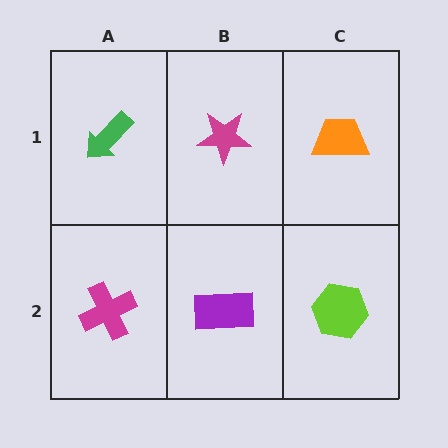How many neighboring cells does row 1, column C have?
2.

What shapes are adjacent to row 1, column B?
A purple rectangle (row 2, column B), a green arrow (row 1, column A), an orange trapezoid (row 1, column C).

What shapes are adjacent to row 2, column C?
An orange trapezoid (row 1, column C), a purple rectangle (row 2, column B).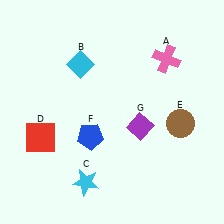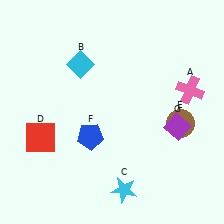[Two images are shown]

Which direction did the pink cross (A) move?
The pink cross (A) moved down.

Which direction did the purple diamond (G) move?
The purple diamond (G) moved right.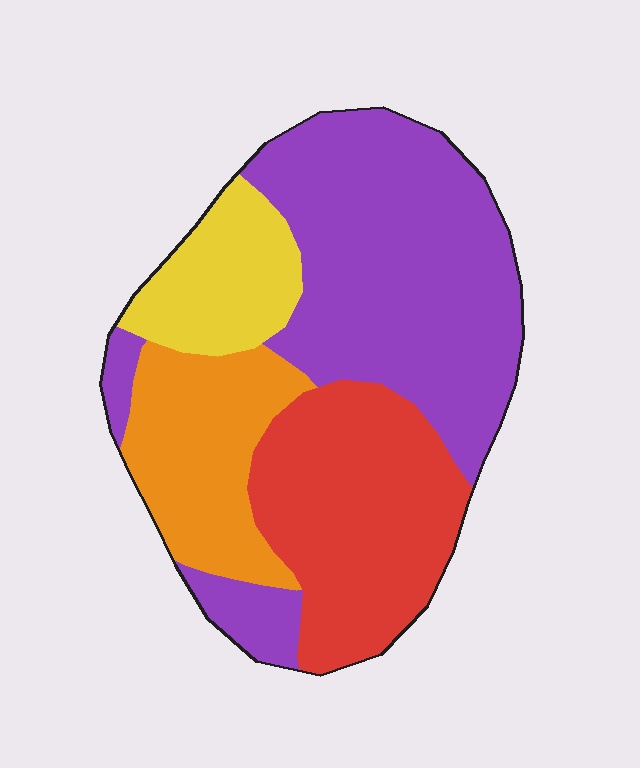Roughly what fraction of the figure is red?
Red takes up about one quarter (1/4) of the figure.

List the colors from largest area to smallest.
From largest to smallest: purple, red, orange, yellow.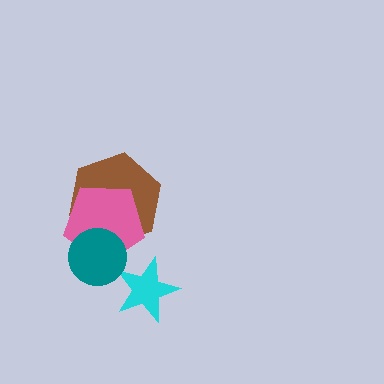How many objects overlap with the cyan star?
0 objects overlap with the cyan star.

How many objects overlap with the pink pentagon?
2 objects overlap with the pink pentagon.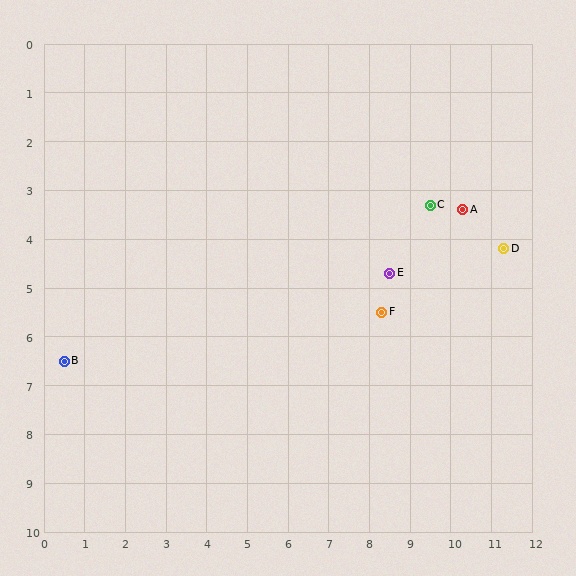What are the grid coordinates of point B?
Point B is at approximately (0.5, 6.5).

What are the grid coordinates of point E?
Point E is at approximately (8.5, 4.7).